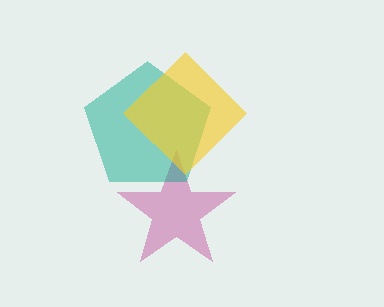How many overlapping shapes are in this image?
There are 3 overlapping shapes in the image.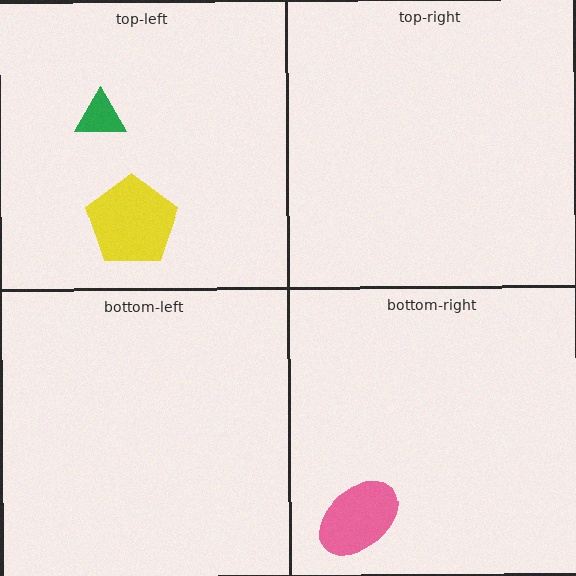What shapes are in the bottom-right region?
The pink ellipse.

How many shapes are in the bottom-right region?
1.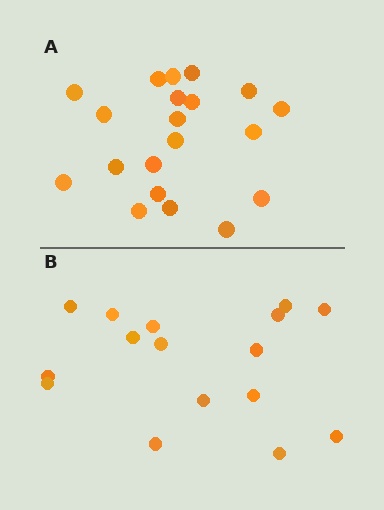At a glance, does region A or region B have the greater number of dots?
Region A (the top region) has more dots.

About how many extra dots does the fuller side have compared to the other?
Region A has about 4 more dots than region B.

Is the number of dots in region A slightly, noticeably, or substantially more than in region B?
Region A has noticeably more, but not dramatically so. The ratio is roughly 1.2 to 1.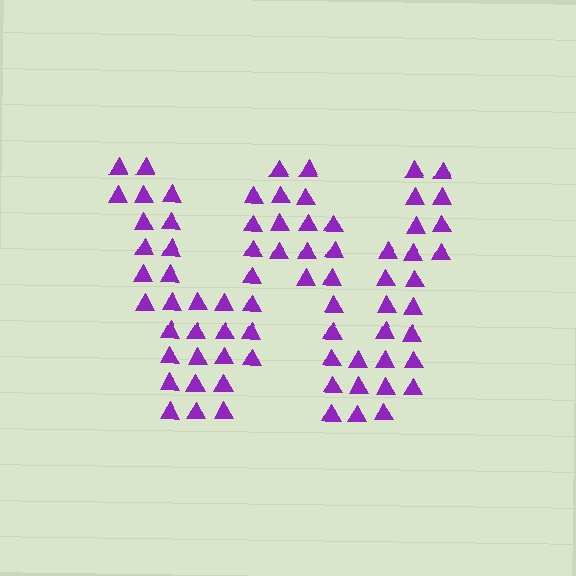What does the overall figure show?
The overall figure shows the letter W.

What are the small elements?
The small elements are triangles.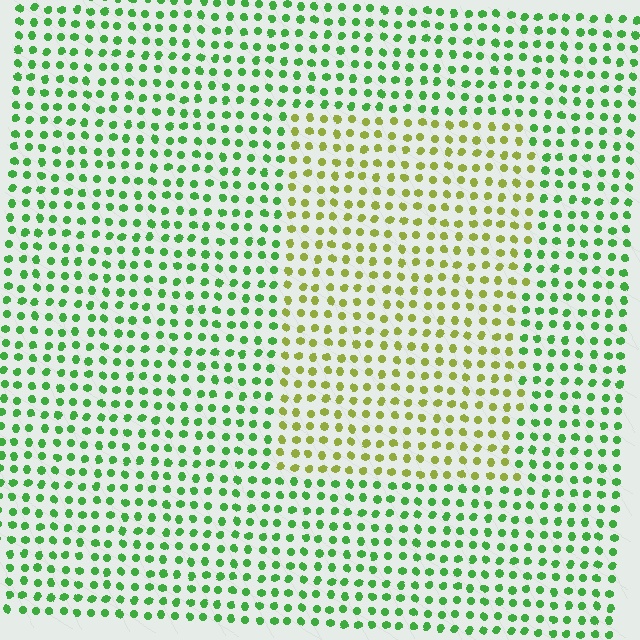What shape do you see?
I see a rectangle.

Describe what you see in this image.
The image is filled with small green elements in a uniform arrangement. A rectangle-shaped region is visible where the elements are tinted to a slightly different hue, forming a subtle color boundary.